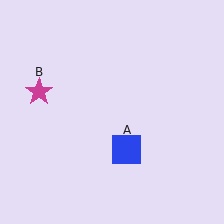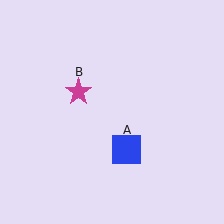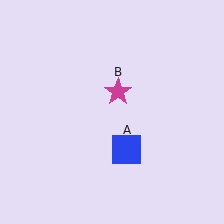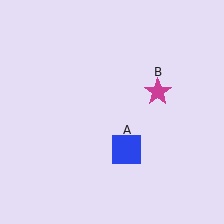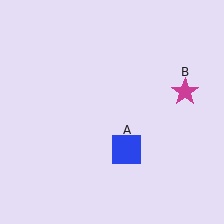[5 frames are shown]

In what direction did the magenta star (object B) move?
The magenta star (object B) moved right.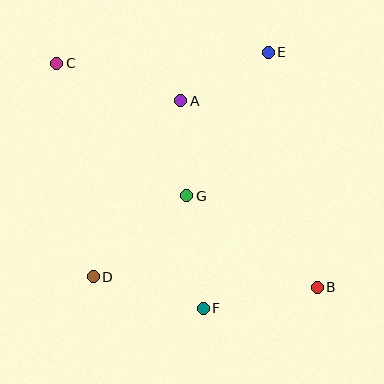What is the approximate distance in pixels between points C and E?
The distance between C and E is approximately 212 pixels.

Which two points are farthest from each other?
Points B and C are farthest from each other.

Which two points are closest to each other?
Points A and G are closest to each other.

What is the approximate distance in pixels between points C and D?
The distance between C and D is approximately 216 pixels.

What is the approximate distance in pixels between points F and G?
The distance between F and G is approximately 114 pixels.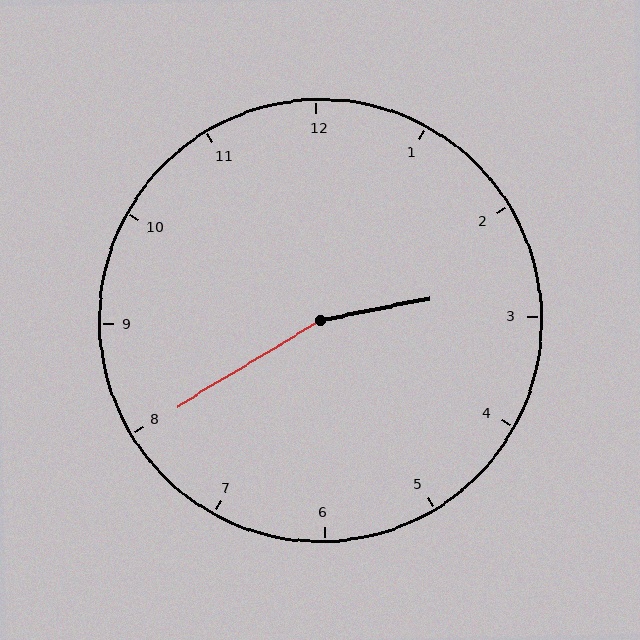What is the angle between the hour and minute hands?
Approximately 160 degrees.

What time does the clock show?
2:40.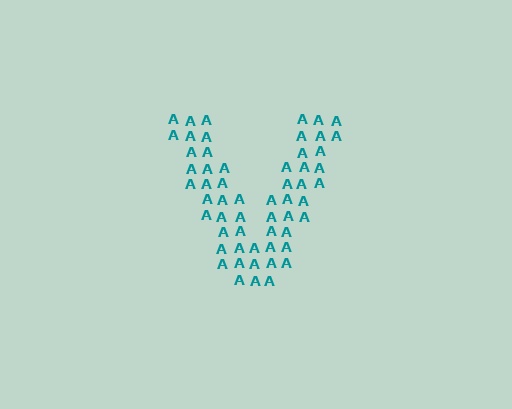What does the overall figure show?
The overall figure shows the letter V.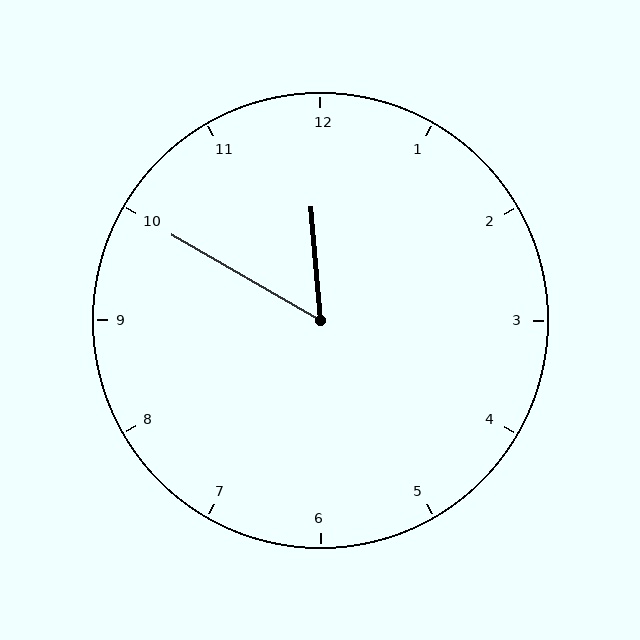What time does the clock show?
11:50.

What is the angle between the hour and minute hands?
Approximately 55 degrees.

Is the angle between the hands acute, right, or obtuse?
It is acute.